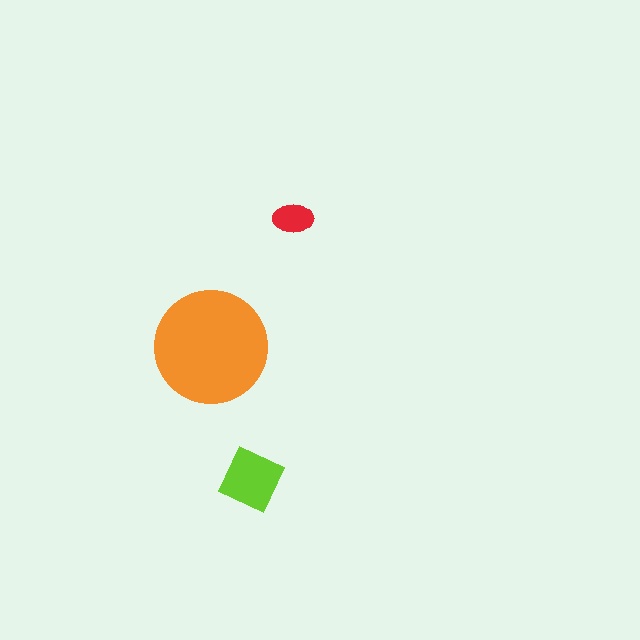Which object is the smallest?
The red ellipse.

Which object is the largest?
The orange circle.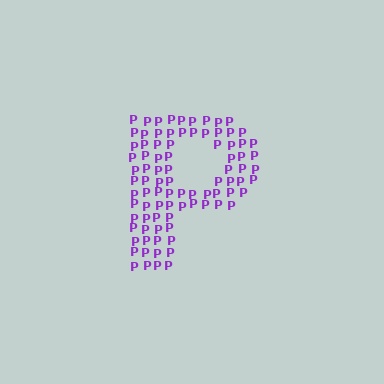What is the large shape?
The large shape is the letter P.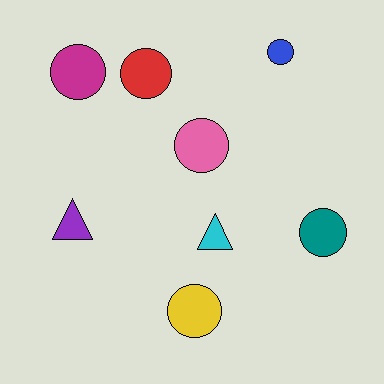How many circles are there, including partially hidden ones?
There are 6 circles.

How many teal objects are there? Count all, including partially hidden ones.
There is 1 teal object.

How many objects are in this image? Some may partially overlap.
There are 8 objects.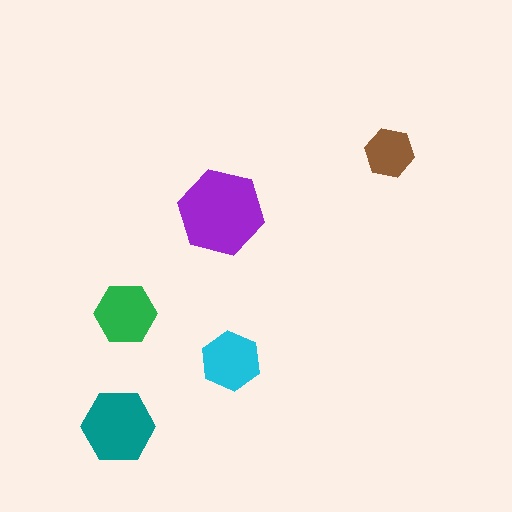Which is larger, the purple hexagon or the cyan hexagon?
The purple one.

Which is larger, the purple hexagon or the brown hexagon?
The purple one.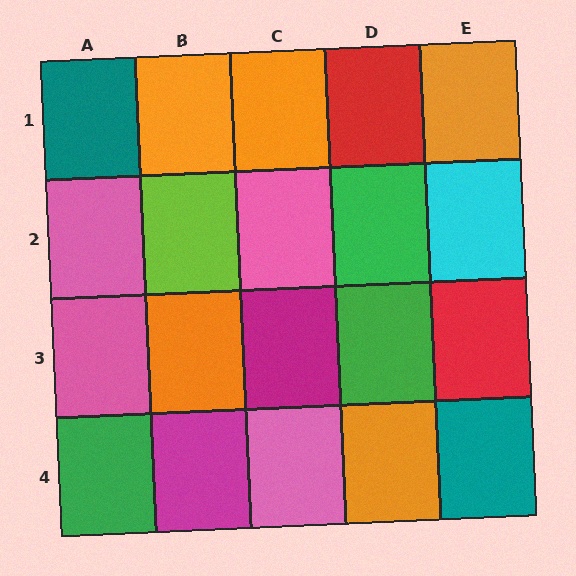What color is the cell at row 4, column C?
Pink.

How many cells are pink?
4 cells are pink.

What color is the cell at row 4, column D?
Orange.